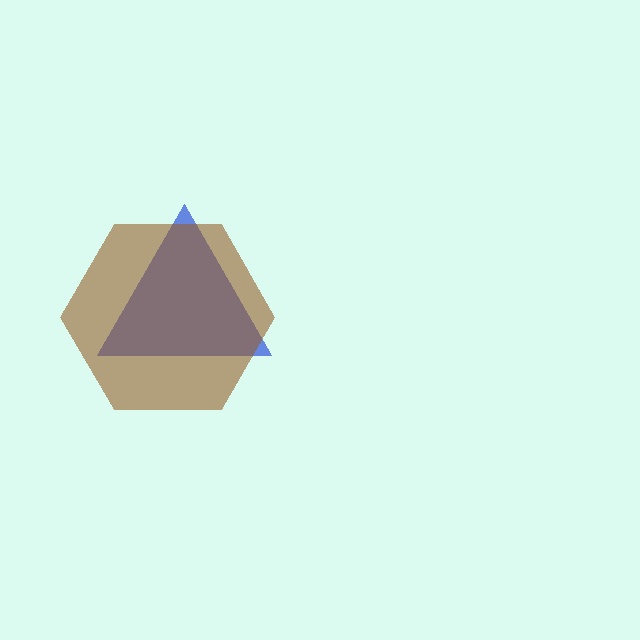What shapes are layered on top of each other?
The layered shapes are: a blue triangle, a brown hexagon.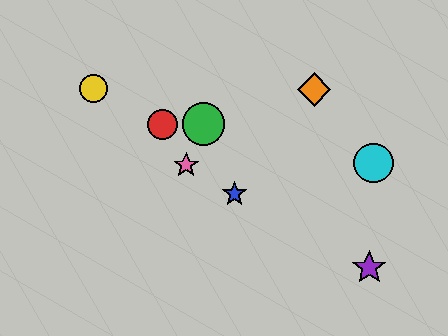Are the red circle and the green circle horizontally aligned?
Yes, both are at y≈124.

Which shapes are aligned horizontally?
The red circle, the green circle are aligned horizontally.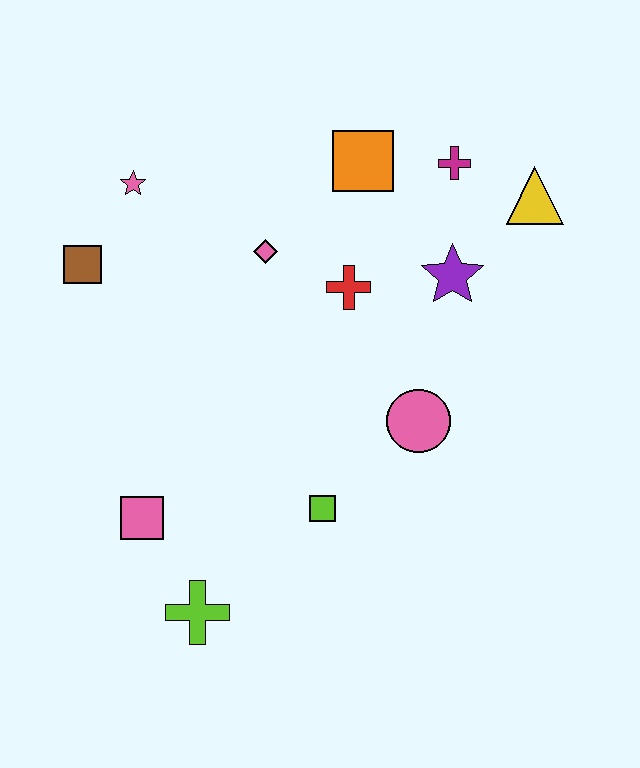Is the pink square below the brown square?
Yes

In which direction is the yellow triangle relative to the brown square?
The yellow triangle is to the right of the brown square.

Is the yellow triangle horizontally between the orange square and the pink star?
No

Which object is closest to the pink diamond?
The red cross is closest to the pink diamond.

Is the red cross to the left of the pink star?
No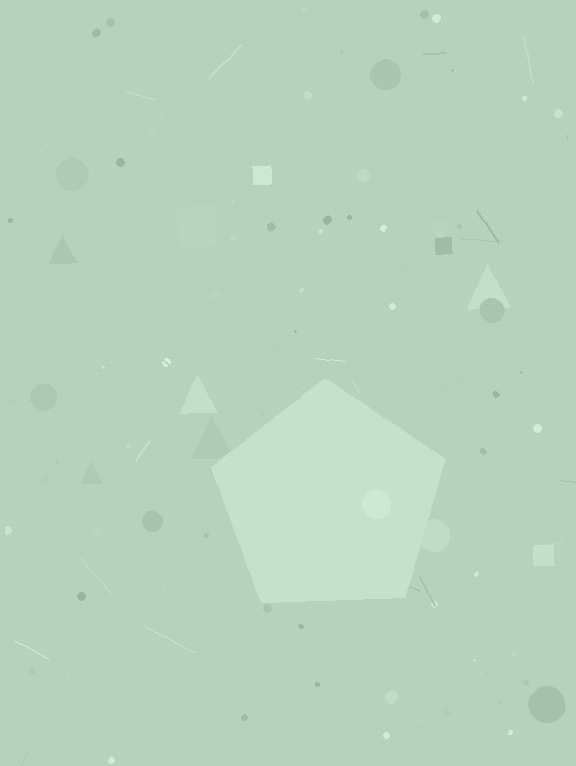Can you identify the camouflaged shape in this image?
The camouflaged shape is a pentagon.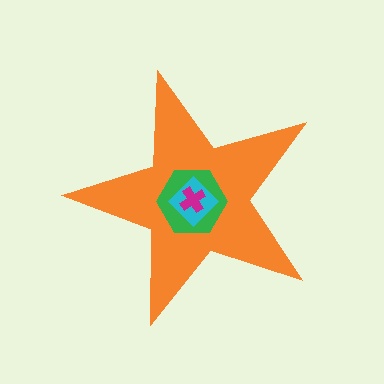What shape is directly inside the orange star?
The green hexagon.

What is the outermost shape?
The orange star.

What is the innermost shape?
The magenta cross.